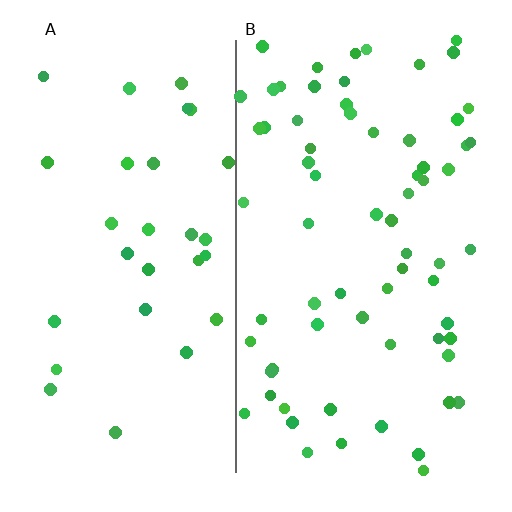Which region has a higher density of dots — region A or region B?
B (the right).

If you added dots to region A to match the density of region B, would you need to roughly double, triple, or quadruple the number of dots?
Approximately double.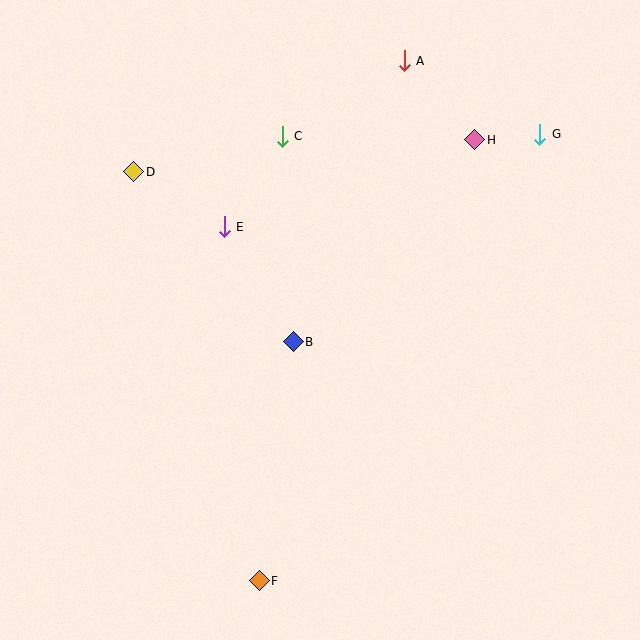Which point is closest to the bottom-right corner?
Point F is closest to the bottom-right corner.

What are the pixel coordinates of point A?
Point A is at (404, 61).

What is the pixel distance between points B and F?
The distance between B and F is 241 pixels.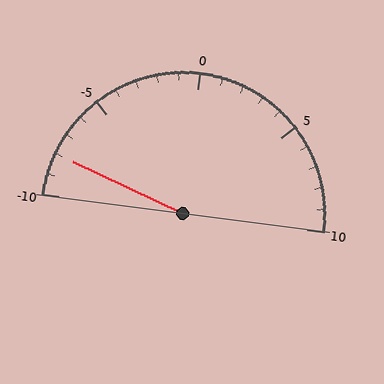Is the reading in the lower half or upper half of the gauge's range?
The reading is in the lower half of the range (-10 to 10).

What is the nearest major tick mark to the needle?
The nearest major tick mark is -10.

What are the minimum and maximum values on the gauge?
The gauge ranges from -10 to 10.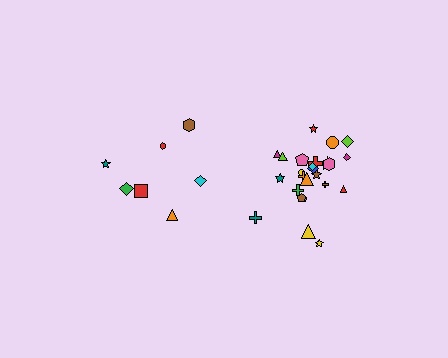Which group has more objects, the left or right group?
The right group.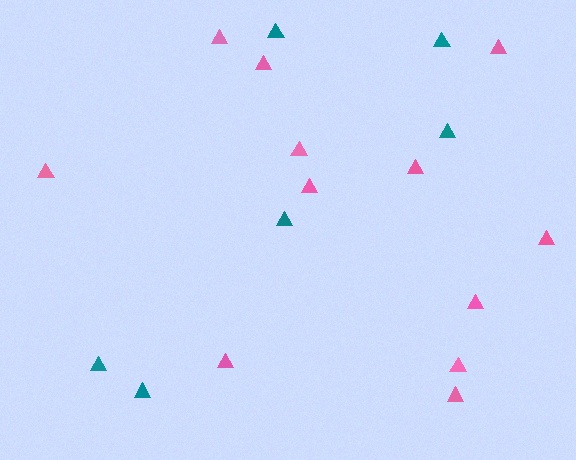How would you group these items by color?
There are 2 groups: one group of teal triangles (6) and one group of pink triangles (12).